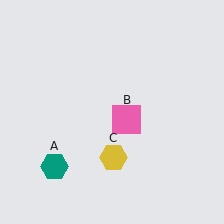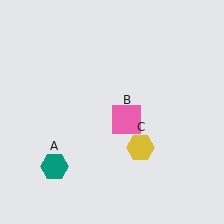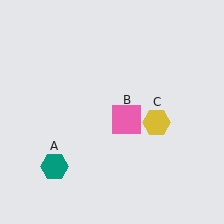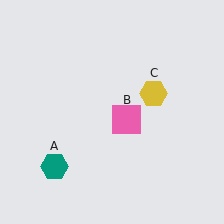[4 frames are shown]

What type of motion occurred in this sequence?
The yellow hexagon (object C) rotated counterclockwise around the center of the scene.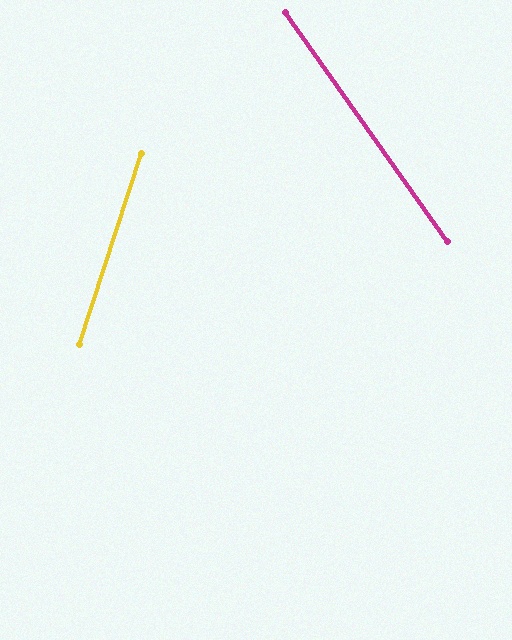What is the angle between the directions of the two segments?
Approximately 53 degrees.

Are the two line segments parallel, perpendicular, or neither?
Neither parallel nor perpendicular — they differ by about 53°.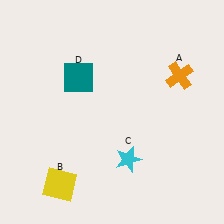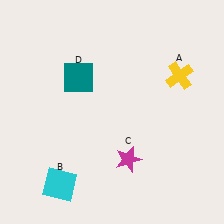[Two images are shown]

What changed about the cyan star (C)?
In Image 1, C is cyan. In Image 2, it changed to magenta.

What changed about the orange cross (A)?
In Image 1, A is orange. In Image 2, it changed to yellow.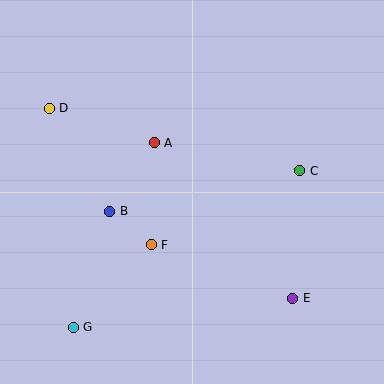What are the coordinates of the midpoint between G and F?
The midpoint between G and F is at (112, 286).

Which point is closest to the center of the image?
Point A at (154, 143) is closest to the center.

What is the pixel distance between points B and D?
The distance between B and D is 119 pixels.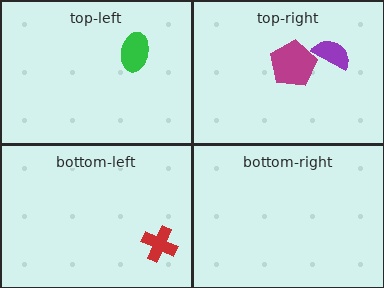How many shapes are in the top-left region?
1.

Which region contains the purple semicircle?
The top-right region.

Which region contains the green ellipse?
The top-left region.